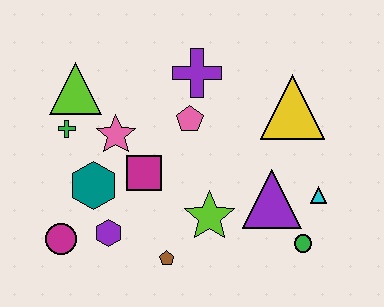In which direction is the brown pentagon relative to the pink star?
The brown pentagon is below the pink star.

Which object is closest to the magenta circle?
The purple hexagon is closest to the magenta circle.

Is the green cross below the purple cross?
Yes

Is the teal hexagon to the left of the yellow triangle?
Yes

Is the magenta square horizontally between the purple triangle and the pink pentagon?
No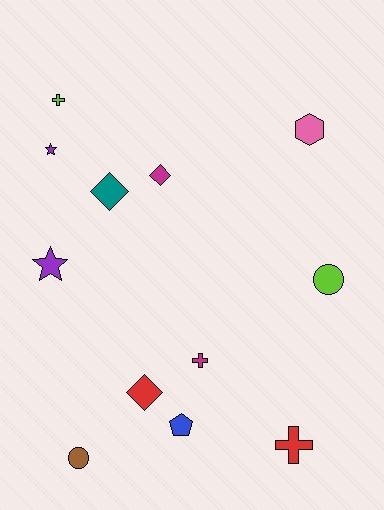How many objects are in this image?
There are 12 objects.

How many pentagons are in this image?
There is 1 pentagon.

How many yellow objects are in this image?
There are no yellow objects.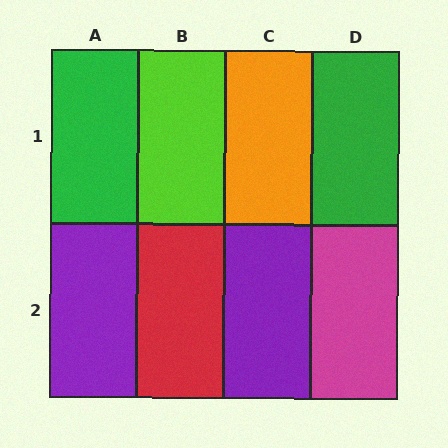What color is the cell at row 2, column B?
Red.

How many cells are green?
2 cells are green.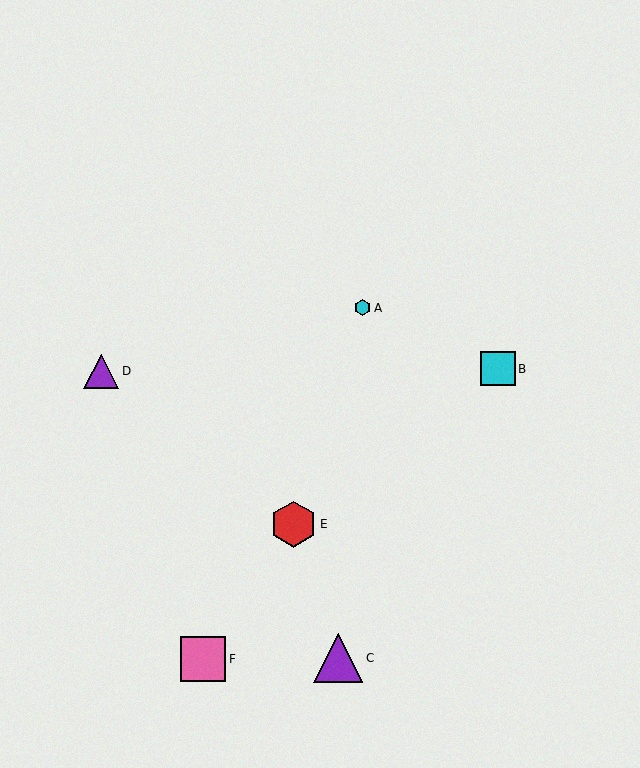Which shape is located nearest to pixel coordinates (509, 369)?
The cyan square (labeled B) at (498, 369) is nearest to that location.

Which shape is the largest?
The purple triangle (labeled C) is the largest.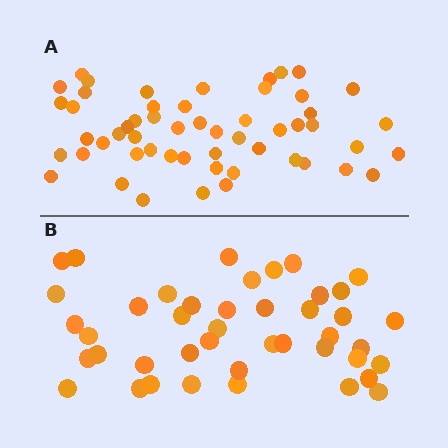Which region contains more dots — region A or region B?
Region A (the top region) has more dots.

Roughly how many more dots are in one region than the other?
Region A has roughly 12 or so more dots than region B.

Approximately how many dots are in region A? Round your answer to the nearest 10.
About 50 dots. (The exact count is 54, which rounds to 50.)